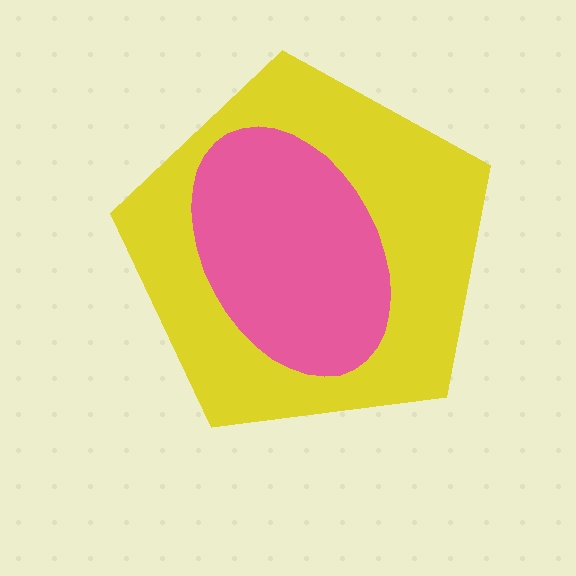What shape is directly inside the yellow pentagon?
The pink ellipse.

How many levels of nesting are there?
2.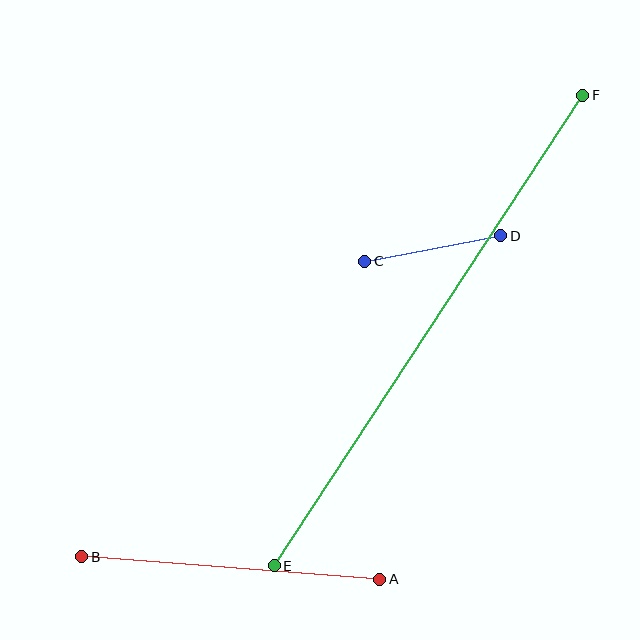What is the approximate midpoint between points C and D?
The midpoint is at approximately (433, 248) pixels.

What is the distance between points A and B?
The distance is approximately 299 pixels.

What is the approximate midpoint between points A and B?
The midpoint is at approximately (231, 568) pixels.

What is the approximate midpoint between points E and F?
The midpoint is at approximately (428, 331) pixels.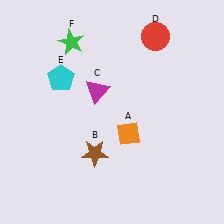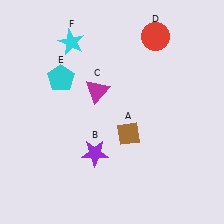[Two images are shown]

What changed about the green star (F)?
In Image 1, F is green. In Image 2, it changed to cyan.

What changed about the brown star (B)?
In Image 1, B is brown. In Image 2, it changed to purple.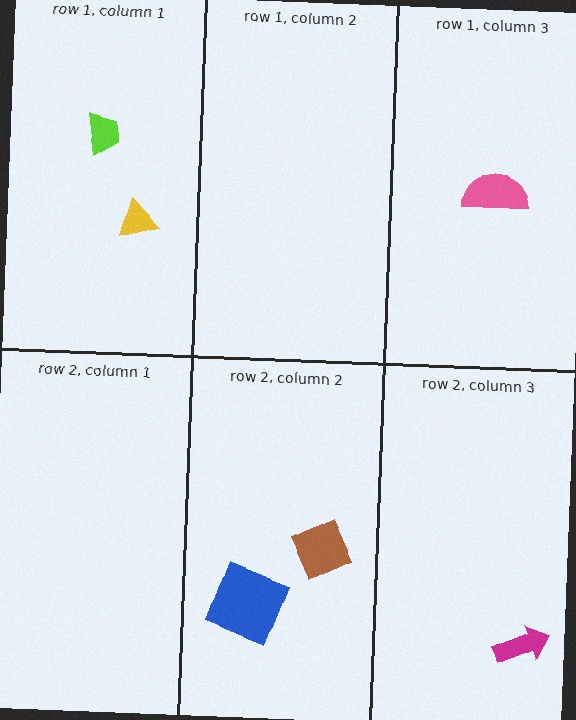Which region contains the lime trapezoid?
The row 1, column 1 region.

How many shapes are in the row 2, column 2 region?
2.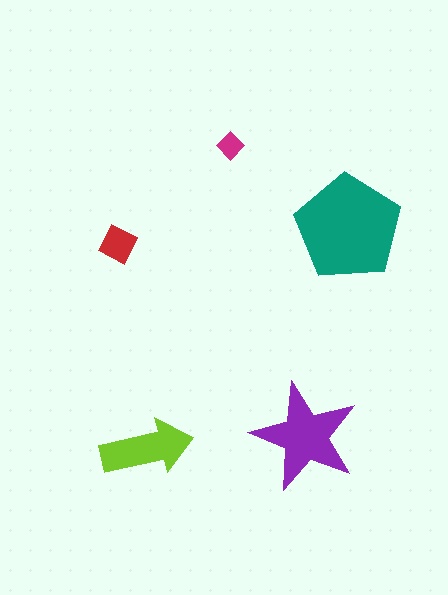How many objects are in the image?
There are 5 objects in the image.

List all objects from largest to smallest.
The teal pentagon, the purple star, the lime arrow, the red square, the magenta diamond.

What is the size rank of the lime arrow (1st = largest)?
3rd.